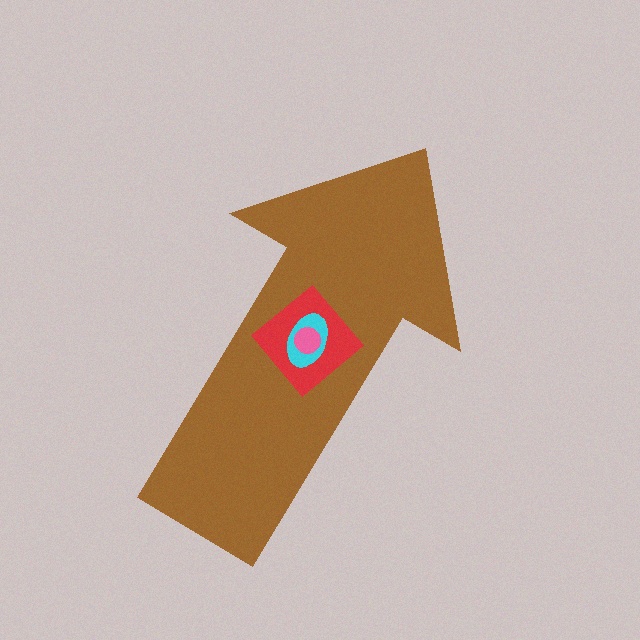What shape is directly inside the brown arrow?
The red diamond.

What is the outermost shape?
The brown arrow.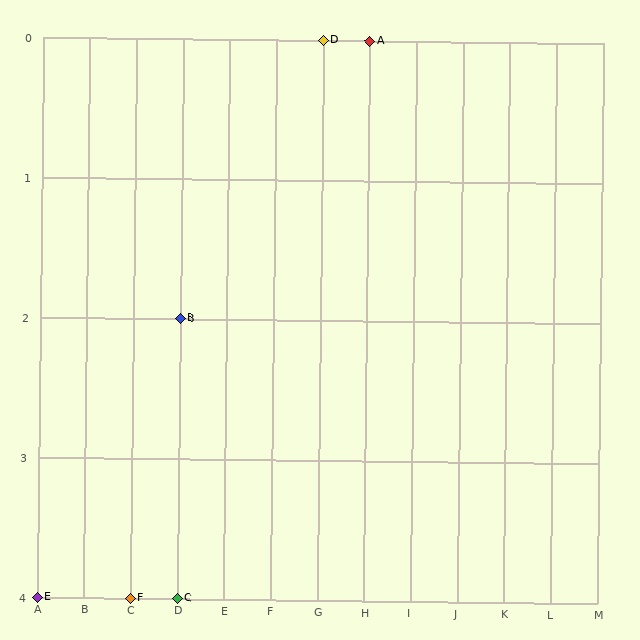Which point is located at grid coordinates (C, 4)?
Point F is at (C, 4).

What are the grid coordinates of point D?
Point D is at grid coordinates (G, 0).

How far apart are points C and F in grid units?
Points C and F are 1 column apart.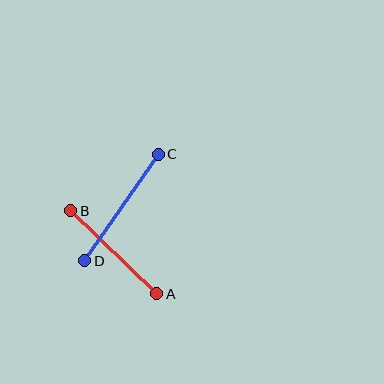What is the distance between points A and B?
The distance is approximately 119 pixels.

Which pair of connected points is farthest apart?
Points C and D are farthest apart.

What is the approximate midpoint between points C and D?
The midpoint is at approximately (121, 208) pixels.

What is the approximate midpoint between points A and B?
The midpoint is at approximately (114, 252) pixels.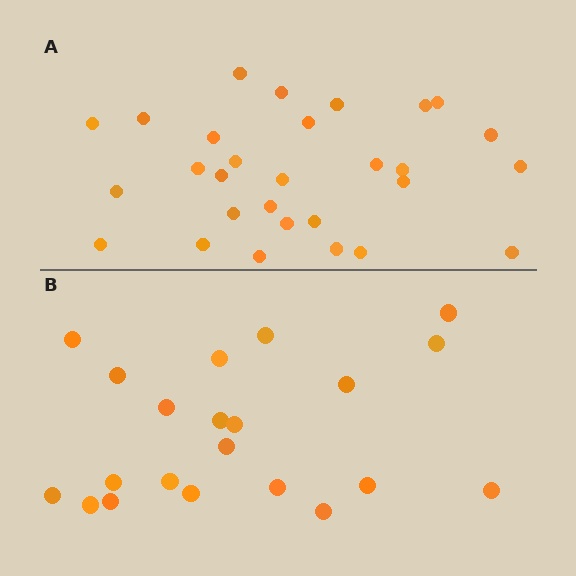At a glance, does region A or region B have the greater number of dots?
Region A (the top region) has more dots.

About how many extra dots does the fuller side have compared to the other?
Region A has roughly 8 or so more dots than region B.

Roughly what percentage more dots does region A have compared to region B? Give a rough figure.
About 40% more.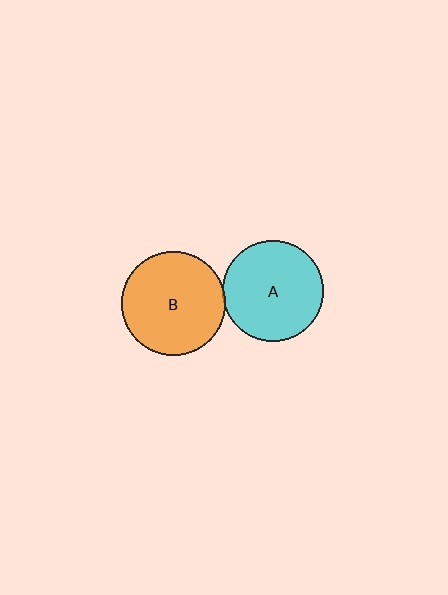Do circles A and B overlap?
Yes.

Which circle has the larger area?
Circle B (orange).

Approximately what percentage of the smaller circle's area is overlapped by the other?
Approximately 5%.